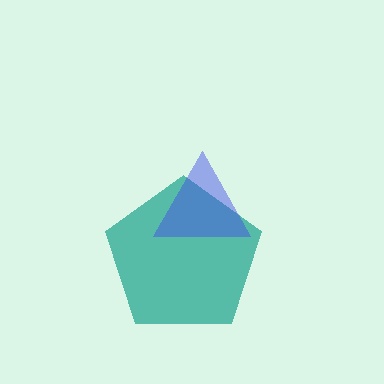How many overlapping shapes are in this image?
There are 2 overlapping shapes in the image.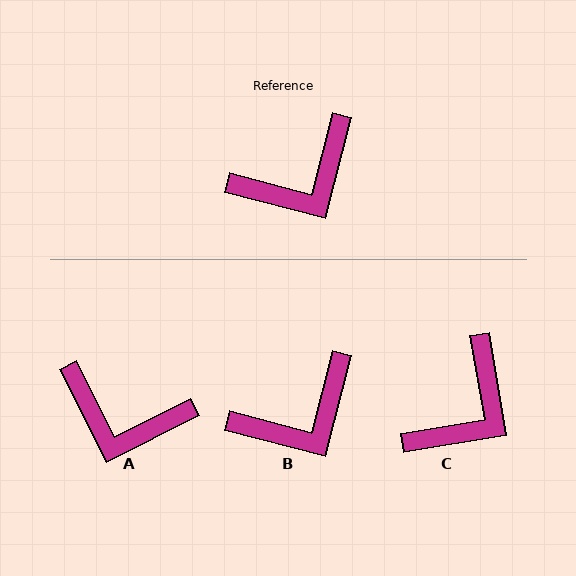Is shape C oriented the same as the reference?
No, it is off by about 24 degrees.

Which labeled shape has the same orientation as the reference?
B.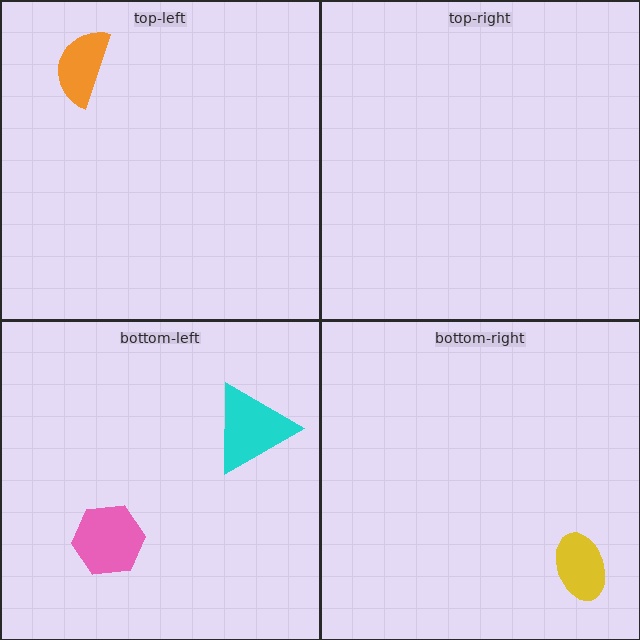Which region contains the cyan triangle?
The bottom-left region.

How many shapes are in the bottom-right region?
1.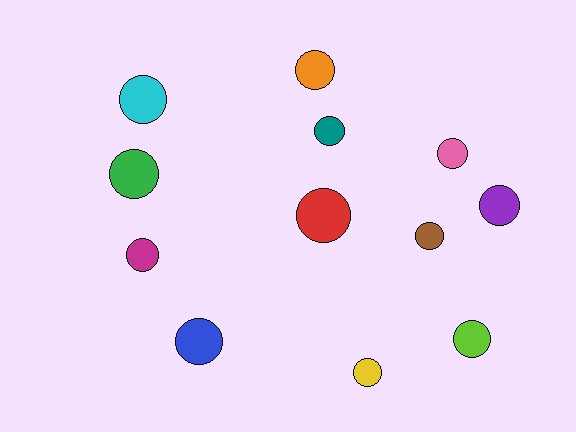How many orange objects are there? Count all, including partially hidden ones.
There is 1 orange object.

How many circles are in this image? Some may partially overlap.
There are 12 circles.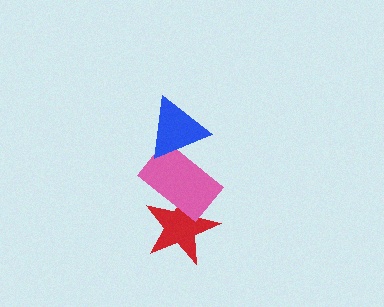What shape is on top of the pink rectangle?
The blue triangle is on top of the pink rectangle.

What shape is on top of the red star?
The pink rectangle is on top of the red star.